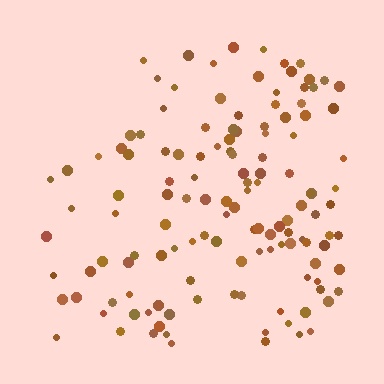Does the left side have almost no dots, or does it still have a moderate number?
Still a moderate number, just noticeably fewer than the right.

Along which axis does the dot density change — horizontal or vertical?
Horizontal.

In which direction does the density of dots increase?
From left to right, with the right side densest.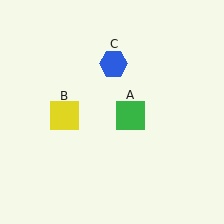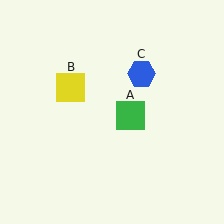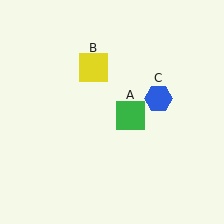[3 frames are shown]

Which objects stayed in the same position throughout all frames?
Green square (object A) remained stationary.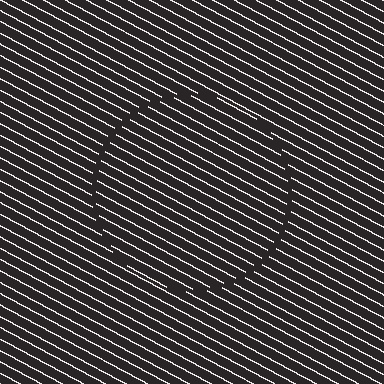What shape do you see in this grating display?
An illusory circle. The interior of the shape contains the same grating, shifted by half a period — the contour is defined by the phase discontinuity where line-ends from the inner and outer gratings abut.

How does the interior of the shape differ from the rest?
The interior of the shape contains the same grating, shifted by half a period — the contour is defined by the phase discontinuity where line-ends from the inner and outer gratings abut.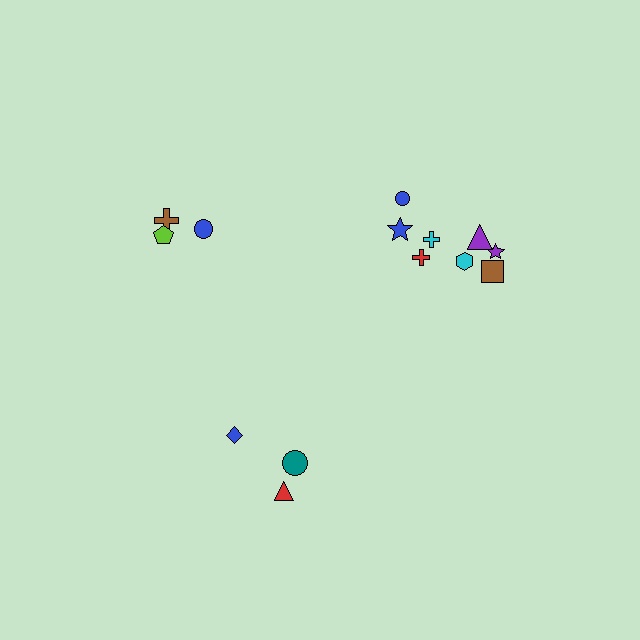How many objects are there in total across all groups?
There are 14 objects.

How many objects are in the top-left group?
There are 3 objects.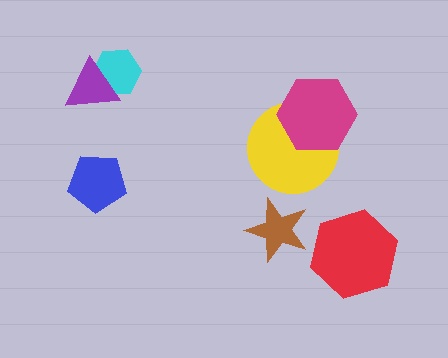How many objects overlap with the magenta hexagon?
1 object overlaps with the magenta hexagon.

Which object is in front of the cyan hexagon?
The purple triangle is in front of the cyan hexagon.